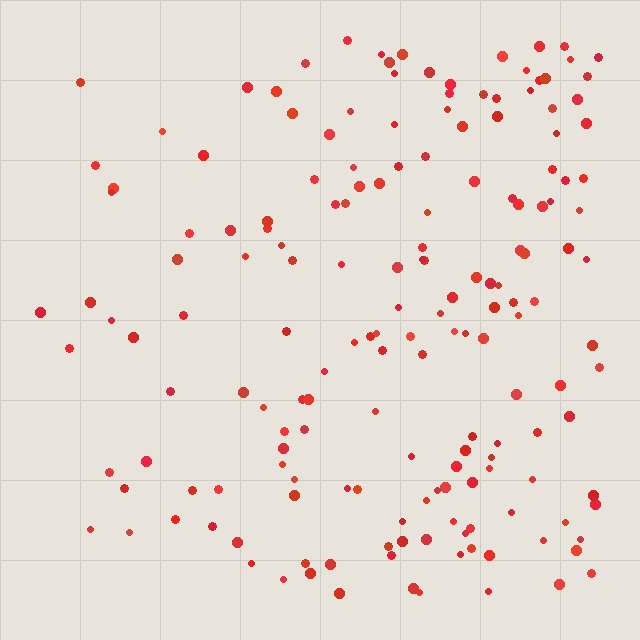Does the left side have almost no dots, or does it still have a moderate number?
Still a moderate number, just noticeably fewer than the right.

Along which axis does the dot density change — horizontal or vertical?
Horizontal.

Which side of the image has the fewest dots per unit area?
The left.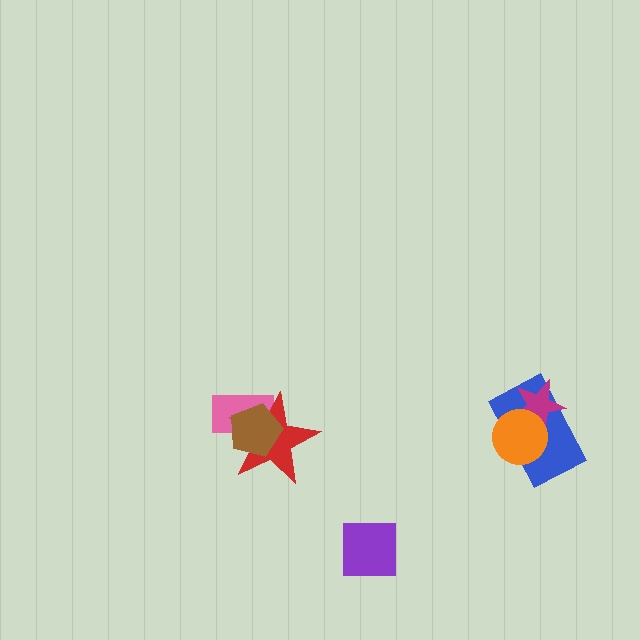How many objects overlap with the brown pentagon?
2 objects overlap with the brown pentagon.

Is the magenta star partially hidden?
Yes, it is partially covered by another shape.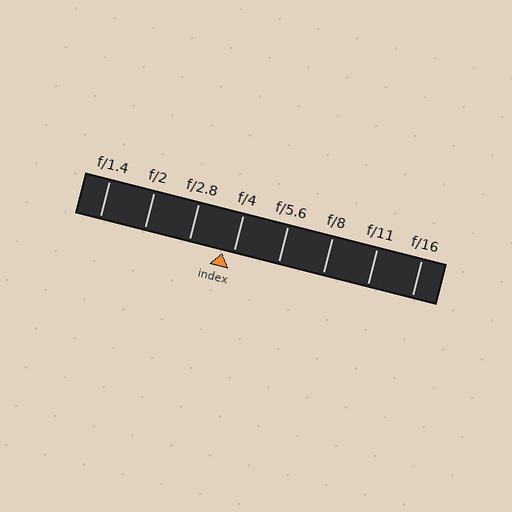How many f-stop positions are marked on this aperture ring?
There are 8 f-stop positions marked.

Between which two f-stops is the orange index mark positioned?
The index mark is between f/2.8 and f/4.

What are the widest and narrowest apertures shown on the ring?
The widest aperture shown is f/1.4 and the narrowest is f/16.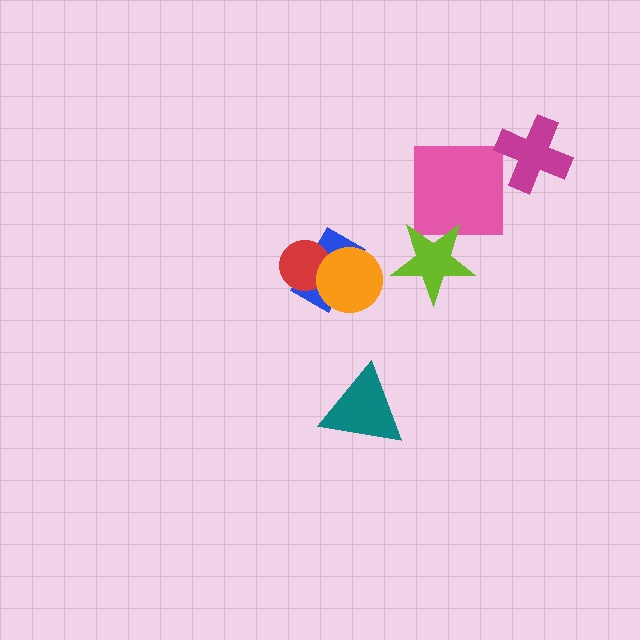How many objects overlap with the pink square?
1 object overlaps with the pink square.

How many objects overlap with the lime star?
1 object overlaps with the lime star.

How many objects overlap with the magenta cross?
0 objects overlap with the magenta cross.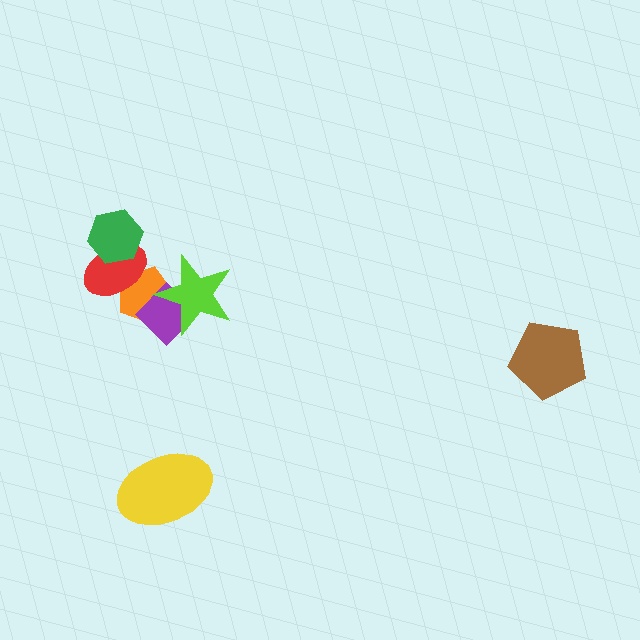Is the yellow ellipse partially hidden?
No, no other shape covers it.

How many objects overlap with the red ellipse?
2 objects overlap with the red ellipse.